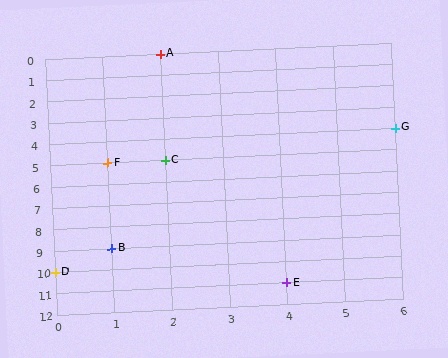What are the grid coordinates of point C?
Point C is at grid coordinates (2, 5).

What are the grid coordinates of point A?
Point A is at grid coordinates (2, 0).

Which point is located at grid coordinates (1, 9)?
Point B is at (1, 9).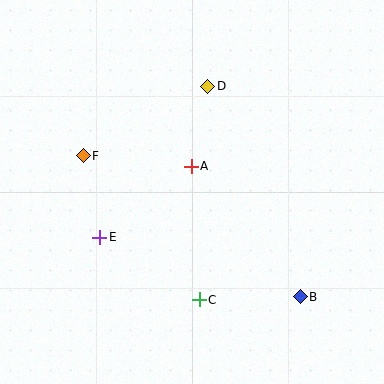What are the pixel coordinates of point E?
Point E is at (100, 237).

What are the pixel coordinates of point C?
Point C is at (199, 300).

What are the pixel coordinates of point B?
Point B is at (300, 297).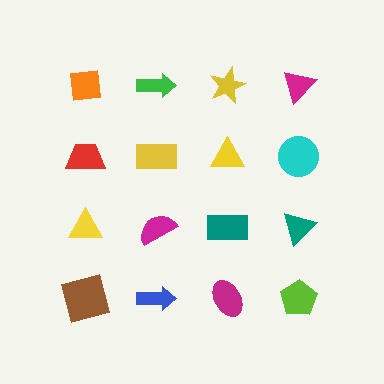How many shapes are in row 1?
4 shapes.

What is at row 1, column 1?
An orange square.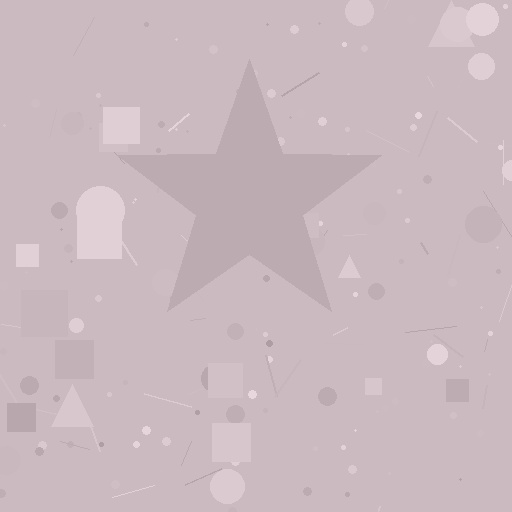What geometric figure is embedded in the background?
A star is embedded in the background.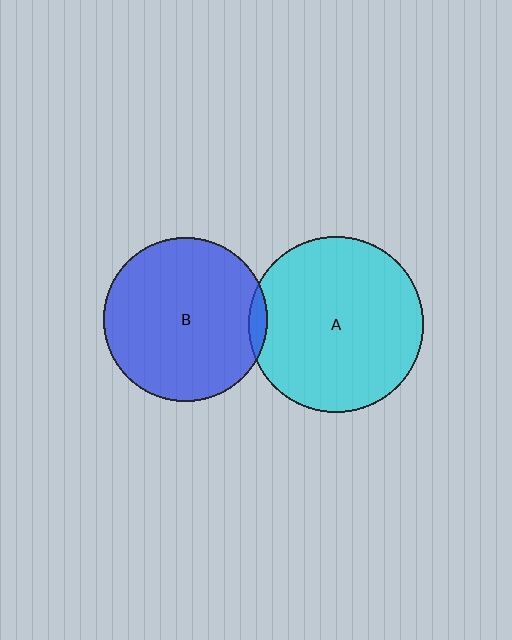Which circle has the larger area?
Circle A (cyan).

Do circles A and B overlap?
Yes.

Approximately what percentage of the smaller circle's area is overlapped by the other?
Approximately 5%.